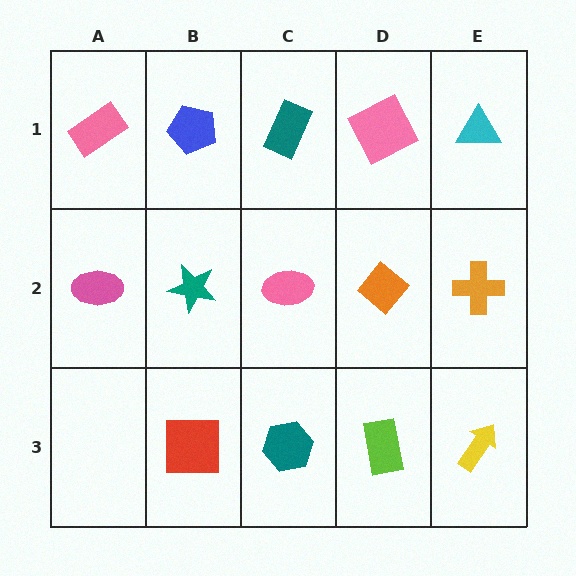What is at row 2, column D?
An orange diamond.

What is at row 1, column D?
A pink square.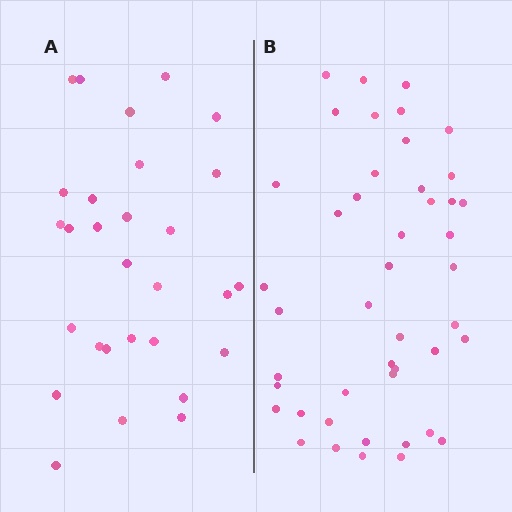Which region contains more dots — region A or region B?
Region B (the right region) has more dots.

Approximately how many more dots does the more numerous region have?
Region B has approximately 15 more dots than region A.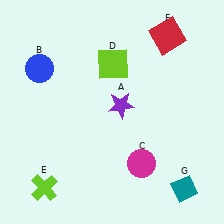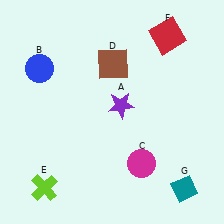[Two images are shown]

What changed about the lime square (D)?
In Image 1, D is lime. In Image 2, it changed to brown.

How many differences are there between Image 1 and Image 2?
There is 1 difference between the two images.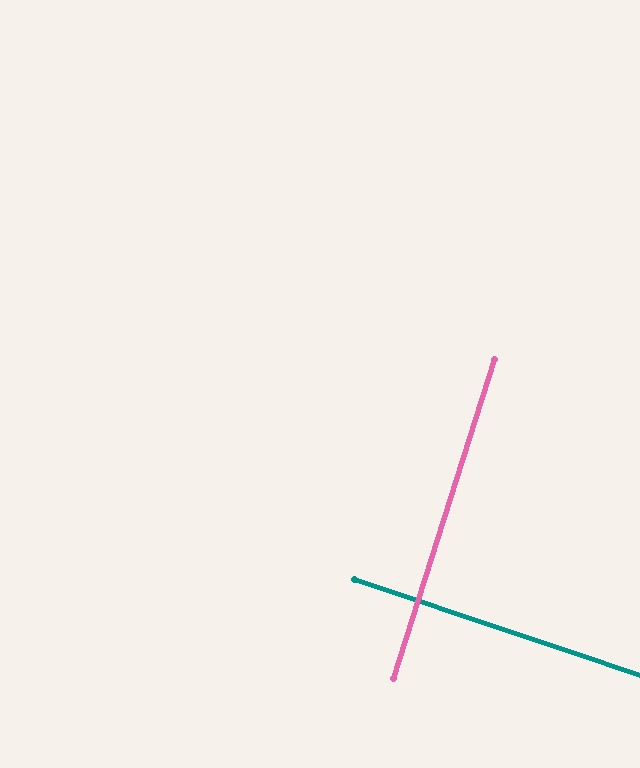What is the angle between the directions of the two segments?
Approximately 89 degrees.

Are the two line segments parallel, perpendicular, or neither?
Perpendicular — they meet at approximately 89°.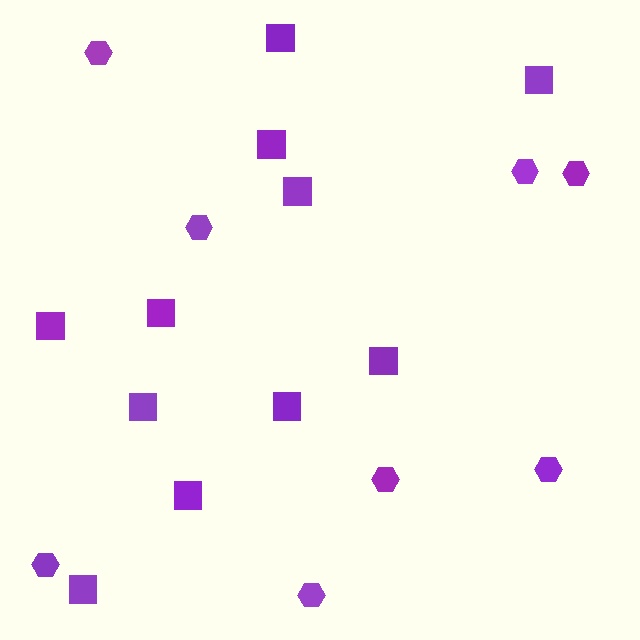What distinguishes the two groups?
There are 2 groups: one group of hexagons (8) and one group of squares (11).